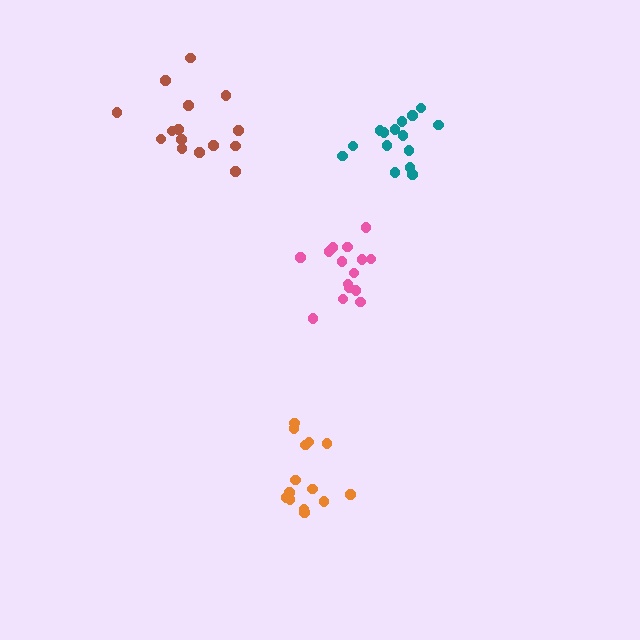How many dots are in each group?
Group 1: 15 dots, Group 2: 15 dots, Group 3: 14 dots, Group 4: 15 dots (59 total).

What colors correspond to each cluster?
The clusters are colored: brown, pink, orange, teal.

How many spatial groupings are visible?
There are 4 spatial groupings.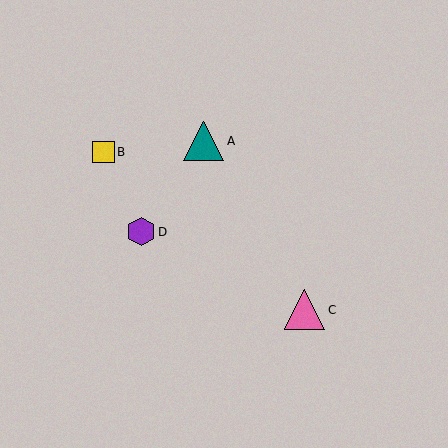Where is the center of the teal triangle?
The center of the teal triangle is at (204, 141).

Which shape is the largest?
The teal triangle (labeled A) is the largest.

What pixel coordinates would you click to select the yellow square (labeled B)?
Click at (103, 152) to select the yellow square B.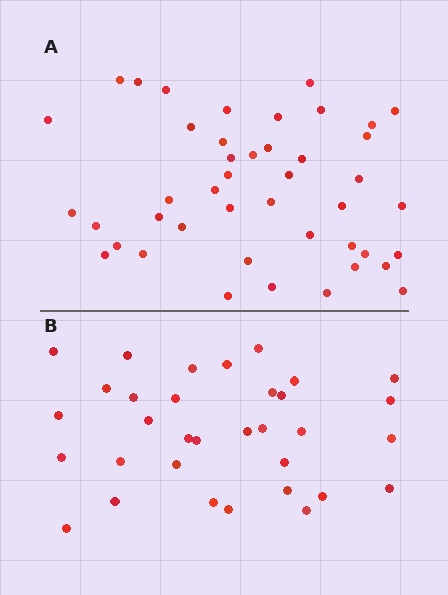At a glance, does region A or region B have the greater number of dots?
Region A (the top region) has more dots.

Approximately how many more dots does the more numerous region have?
Region A has roughly 12 or so more dots than region B.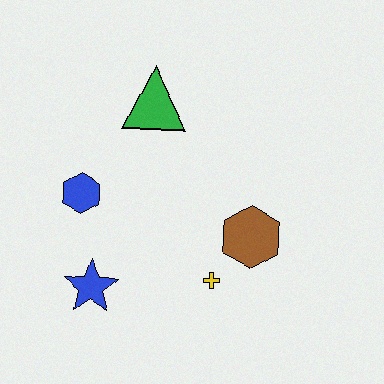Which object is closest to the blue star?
The blue hexagon is closest to the blue star.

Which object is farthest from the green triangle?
The blue star is farthest from the green triangle.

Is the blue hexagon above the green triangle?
No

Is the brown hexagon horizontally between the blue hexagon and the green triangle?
No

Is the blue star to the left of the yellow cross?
Yes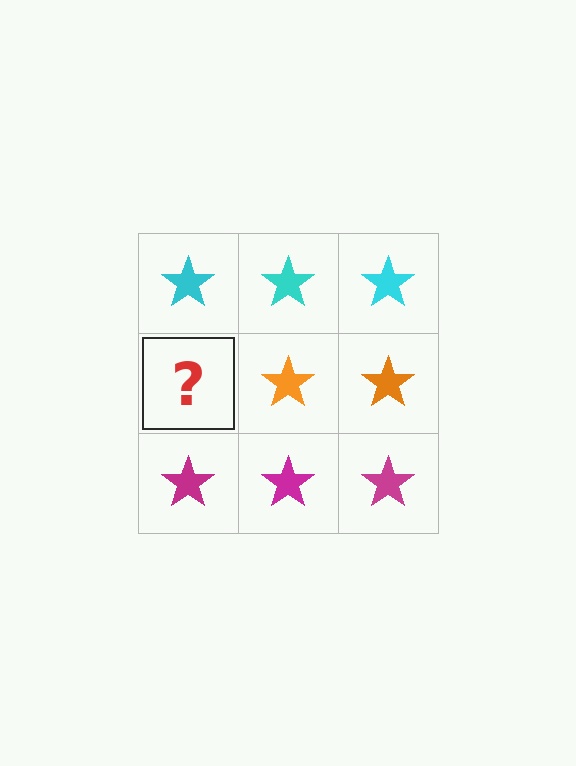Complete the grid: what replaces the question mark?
The question mark should be replaced with an orange star.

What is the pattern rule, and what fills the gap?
The rule is that each row has a consistent color. The gap should be filled with an orange star.